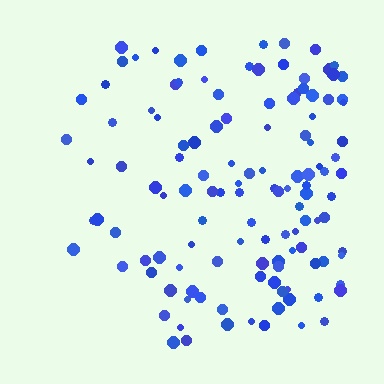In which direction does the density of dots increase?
From left to right, with the right side densest.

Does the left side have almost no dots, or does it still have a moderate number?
Still a moderate number, just noticeably fewer than the right.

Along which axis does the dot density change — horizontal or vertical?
Horizontal.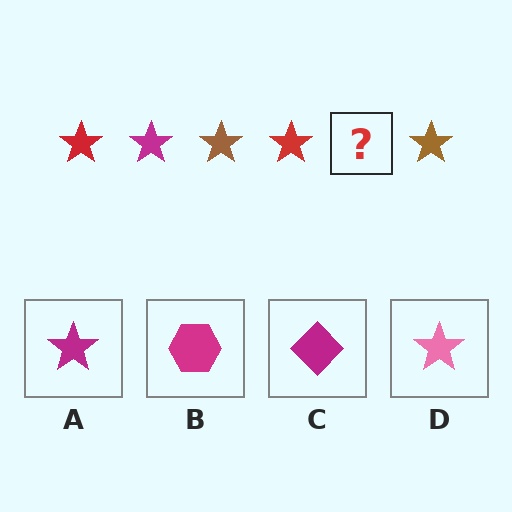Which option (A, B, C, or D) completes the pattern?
A.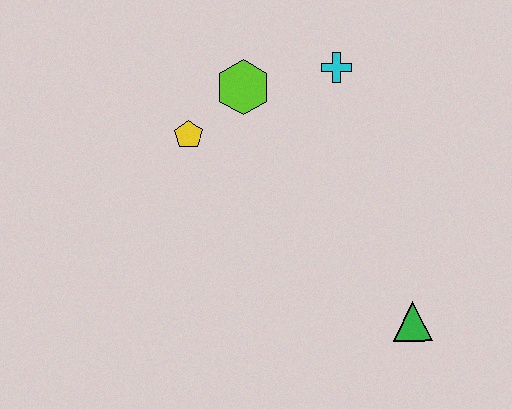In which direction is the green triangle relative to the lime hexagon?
The green triangle is below the lime hexagon.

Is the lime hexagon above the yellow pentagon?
Yes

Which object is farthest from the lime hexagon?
The green triangle is farthest from the lime hexagon.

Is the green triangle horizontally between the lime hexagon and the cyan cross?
No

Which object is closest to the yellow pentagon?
The lime hexagon is closest to the yellow pentagon.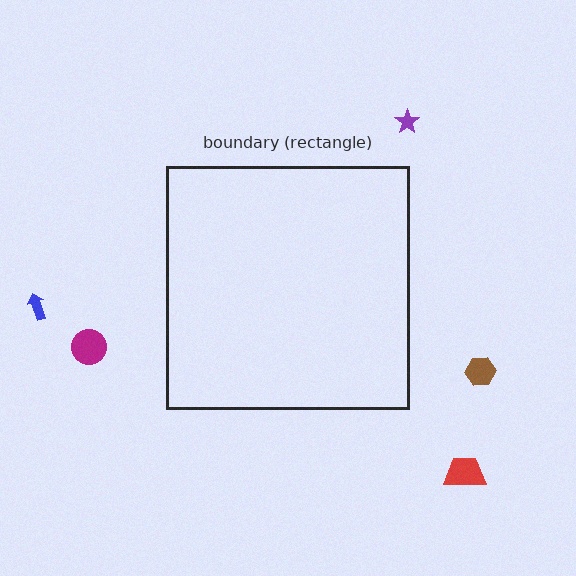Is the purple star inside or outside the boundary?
Outside.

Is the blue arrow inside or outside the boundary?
Outside.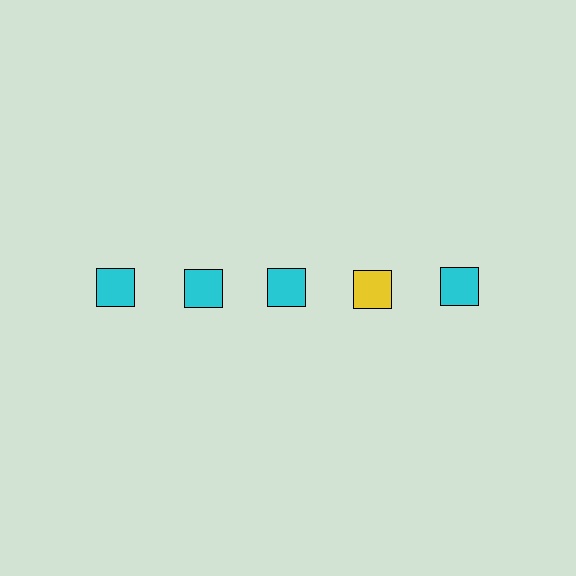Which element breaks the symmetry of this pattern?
The yellow square in the top row, second from right column breaks the symmetry. All other shapes are cyan squares.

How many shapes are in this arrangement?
There are 5 shapes arranged in a grid pattern.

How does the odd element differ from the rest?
It has a different color: yellow instead of cyan.